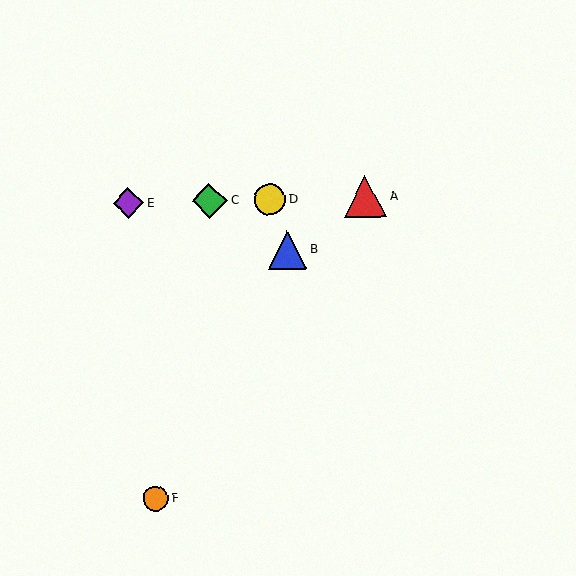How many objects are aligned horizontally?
4 objects (A, C, D, E) are aligned horizontally.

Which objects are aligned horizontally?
Objects A, C, D, E are aligned horizontally.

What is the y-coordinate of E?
Object E is at y≈203.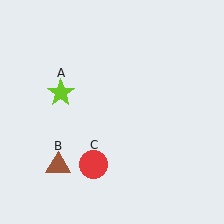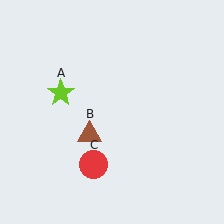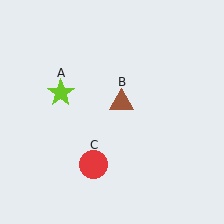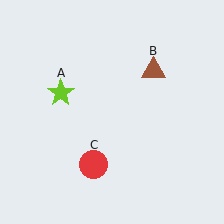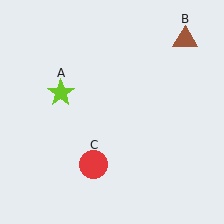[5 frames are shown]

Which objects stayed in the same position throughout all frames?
Lime star (object A) and red circle (object C) remained stationary.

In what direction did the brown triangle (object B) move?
The brown triangle (object B) moved up and to the right.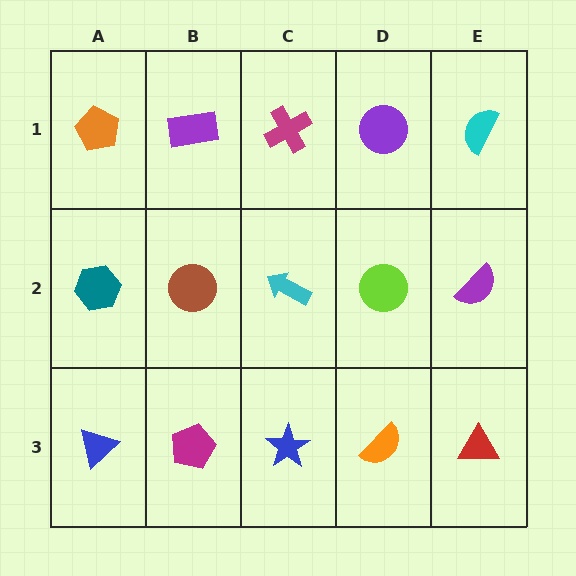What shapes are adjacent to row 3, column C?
A cyan arrow (row 2, column C), a magenta pentagon (row 3, column B), an orange semicircle (row 3, column D).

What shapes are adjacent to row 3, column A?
A teal hexagon (row 2, column A), a magenta pentagon (row 3, column B).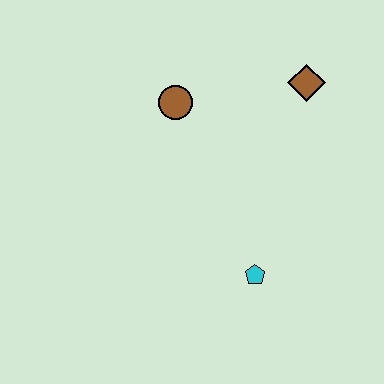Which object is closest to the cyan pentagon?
The brown circle is closest to the cyan pentagon.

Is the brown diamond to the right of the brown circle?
Yes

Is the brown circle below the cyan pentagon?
No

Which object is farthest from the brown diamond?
The cyan pentagon is farthest from the brown diamond.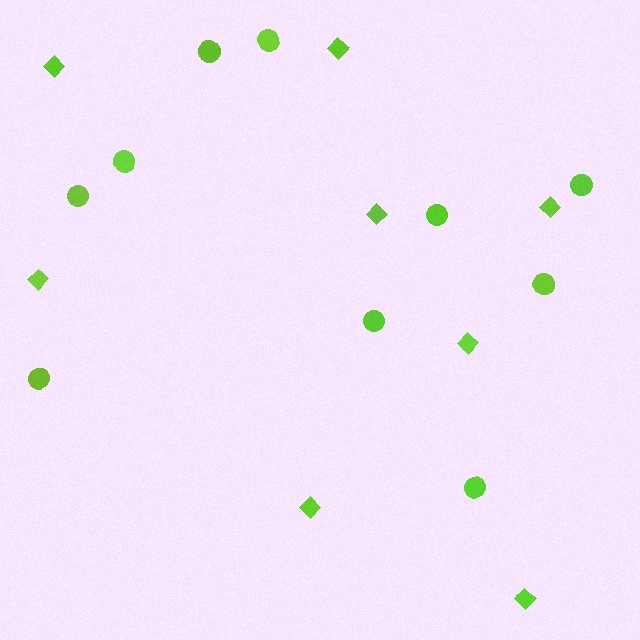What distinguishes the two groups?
There are 2 groups: one group of diamonds (8) and one group of circles (10).